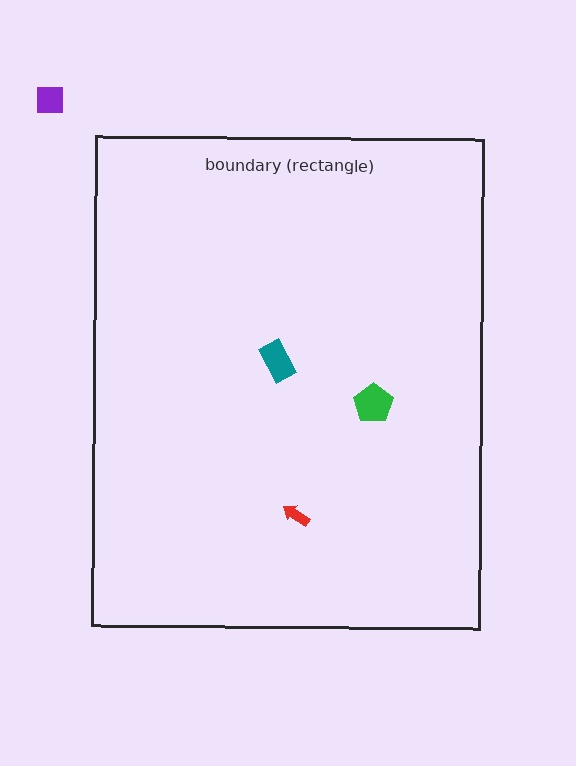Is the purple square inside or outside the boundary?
Outside.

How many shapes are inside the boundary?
3 inside, 1 outside.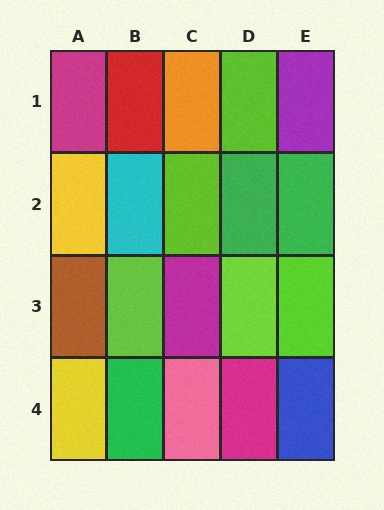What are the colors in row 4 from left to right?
Yellow, green, pink, magenta, blue.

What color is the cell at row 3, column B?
Lime.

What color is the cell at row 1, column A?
Magenta.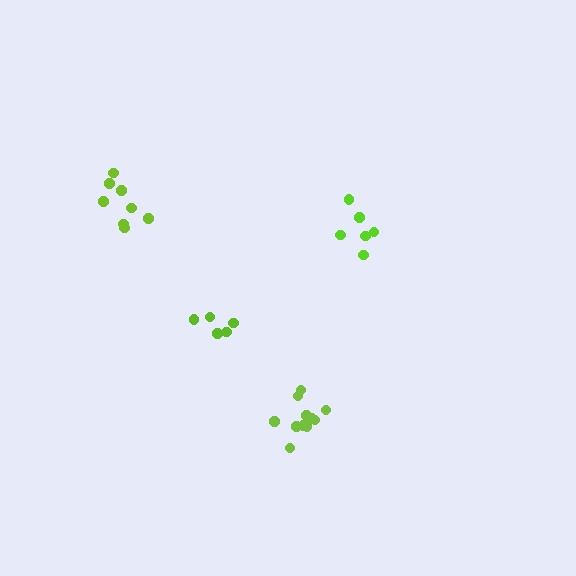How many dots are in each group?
Group 1: 6 dots, Group 2: 11 dots, Group 3: 5 dots, Group 4: 9 dots (31 total).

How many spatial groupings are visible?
There are 4 spatial groupings.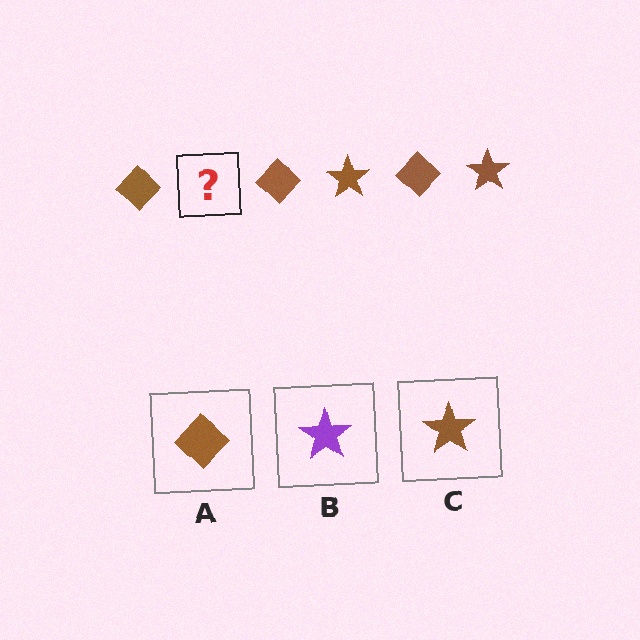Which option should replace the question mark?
Option C.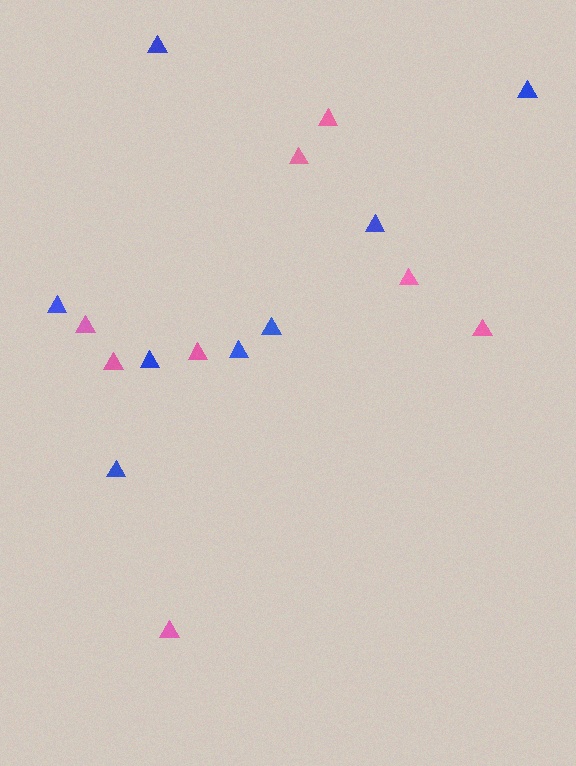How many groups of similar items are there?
There are 2 groups: one group of pink triangles (8) and one group of blue triangles (8).